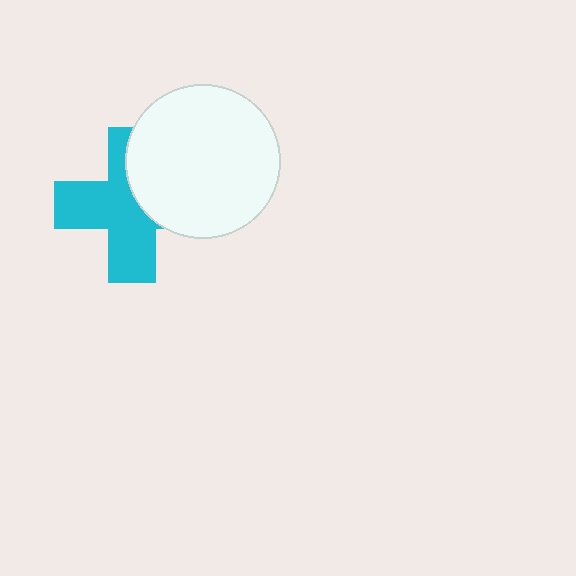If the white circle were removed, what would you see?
You would see the complete cyan cross.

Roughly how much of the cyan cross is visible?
About half of it is visible (roughly 62%).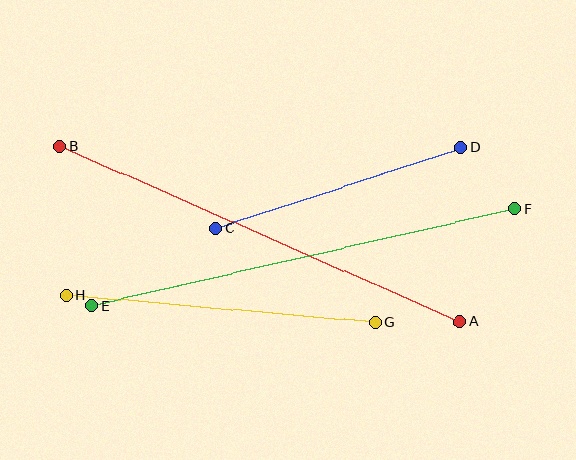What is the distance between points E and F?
The distance is approximately 434 pixels.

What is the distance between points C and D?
The distance is approximately 258 pixels.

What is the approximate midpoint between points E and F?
The midpoint is at approximately (303, 257) pixels.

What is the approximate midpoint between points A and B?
The midpoint is at approximately (260, 234) pixels.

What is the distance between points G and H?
The distance is approximately 310 pixels.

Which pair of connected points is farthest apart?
Points A and B are farthest apart.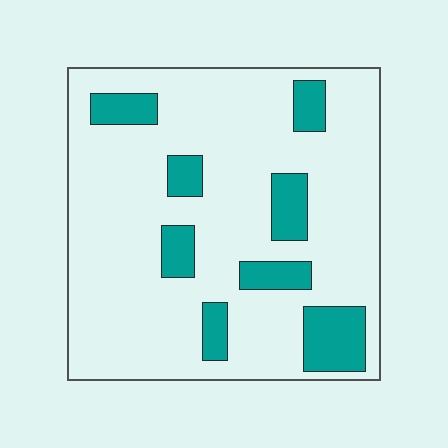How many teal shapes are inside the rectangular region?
8.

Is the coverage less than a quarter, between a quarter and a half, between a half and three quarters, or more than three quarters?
Less than a quarter.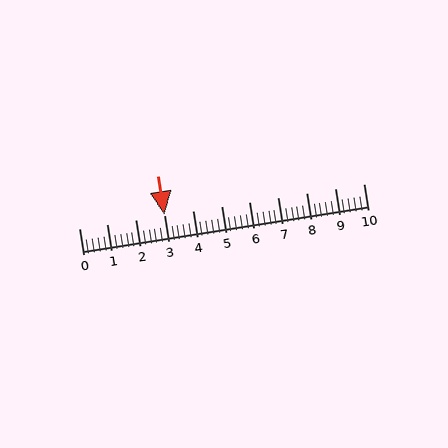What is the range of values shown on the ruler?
The ruler shows values from 0 to 10.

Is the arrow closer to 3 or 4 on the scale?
The arrow is closer to 3.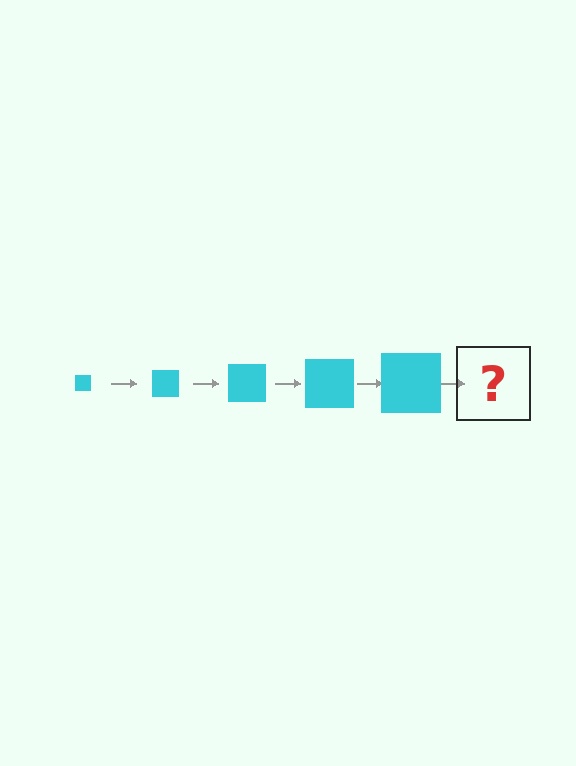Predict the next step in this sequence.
The next step is a cyan square, larger than the previous one.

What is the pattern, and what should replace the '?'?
The pattern is that the square gets progressively larger each step. The '?' should be a cyan square, larger than the previous one.